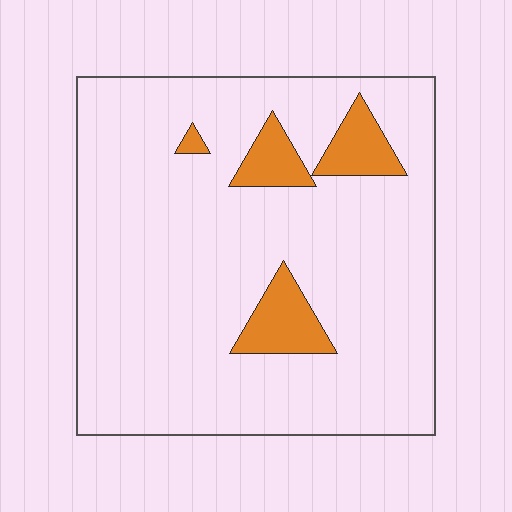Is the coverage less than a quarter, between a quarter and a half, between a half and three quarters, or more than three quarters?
Less than a quarter.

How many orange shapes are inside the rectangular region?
4.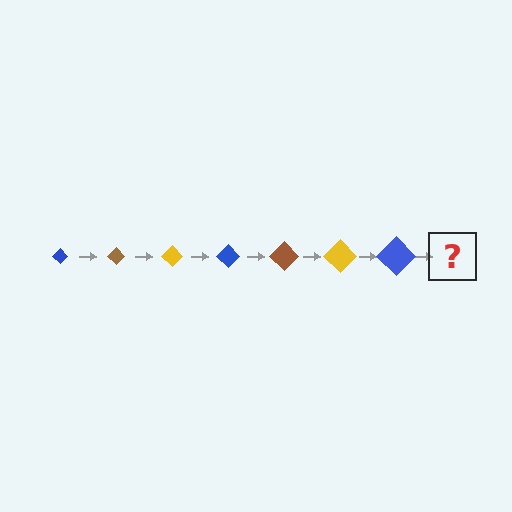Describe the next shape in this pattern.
It should be a brown diamond, larger than the previous one.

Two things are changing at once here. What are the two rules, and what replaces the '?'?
The two rules are that the diamond grows larger each step and the color cycles through blue, brown, and yellow. The '?' should be a brown diamond, larger than the previous one.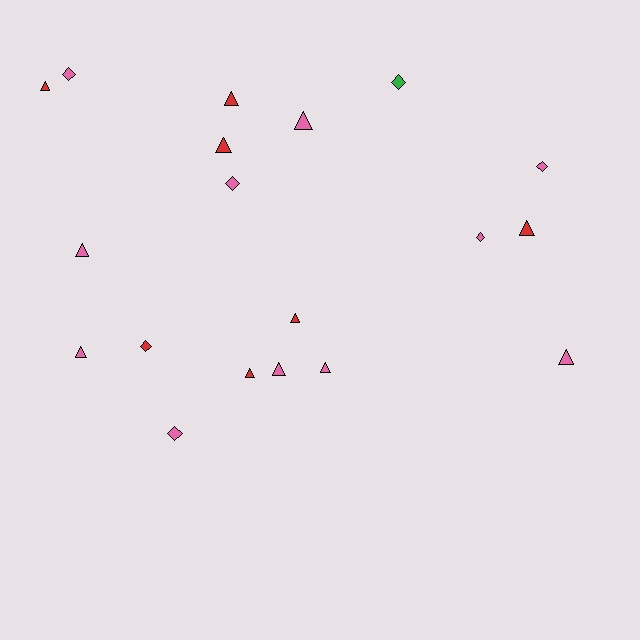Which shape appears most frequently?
Triangle, with 12 objects.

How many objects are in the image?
There are 19 objects.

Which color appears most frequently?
Pink, with 11 objects.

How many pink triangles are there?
There are 6 pink triangles.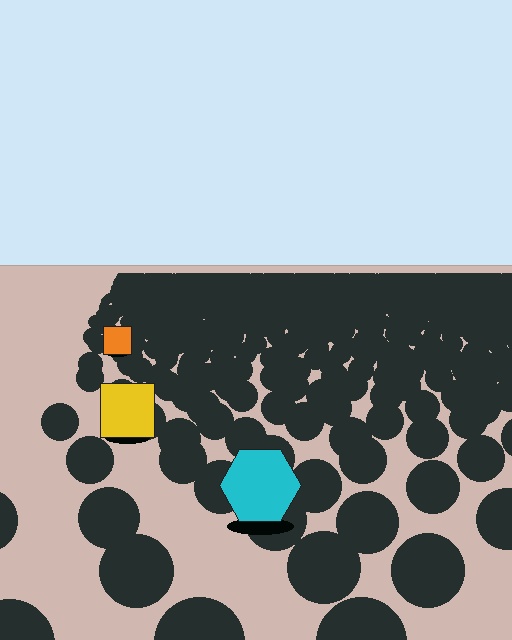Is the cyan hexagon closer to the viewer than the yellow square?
Yes. The cyan hexagon is closer — you can tell from the texture gradient: the ground texture is coarser near it.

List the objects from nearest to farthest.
From nearest to farthest: the cyan hexagon, the yellow square, the orange square.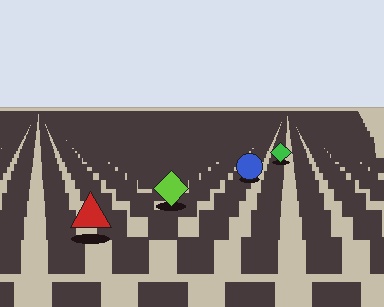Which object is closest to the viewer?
The red triangle is closest. The texture marks near it are larger and more spread out.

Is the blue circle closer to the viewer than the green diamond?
Yes. The blue circle is closer — you can tell from the texture gradient: the ground texture is coarser near it.